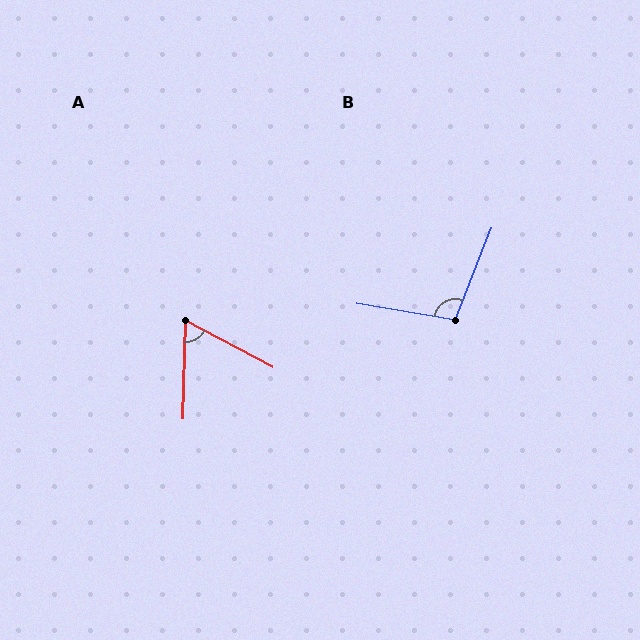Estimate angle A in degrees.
Approximately 64 degrees.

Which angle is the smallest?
A, at approximately 64 degrees.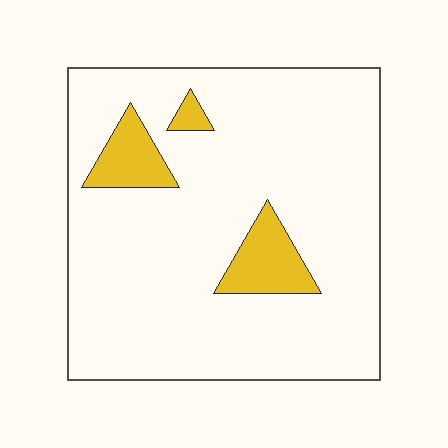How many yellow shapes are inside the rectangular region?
3.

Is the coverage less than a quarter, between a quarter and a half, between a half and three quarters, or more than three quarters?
Less than a quarter.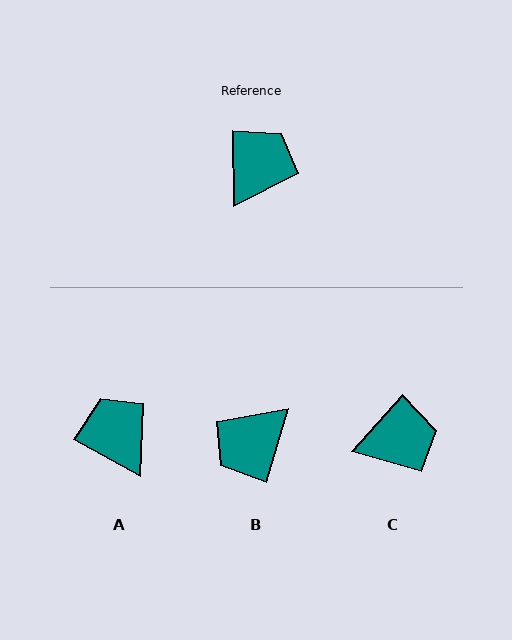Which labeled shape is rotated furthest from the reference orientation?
B, about 163 degrees away.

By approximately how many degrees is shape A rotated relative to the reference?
Approximately 61 degrees counter-clockwise.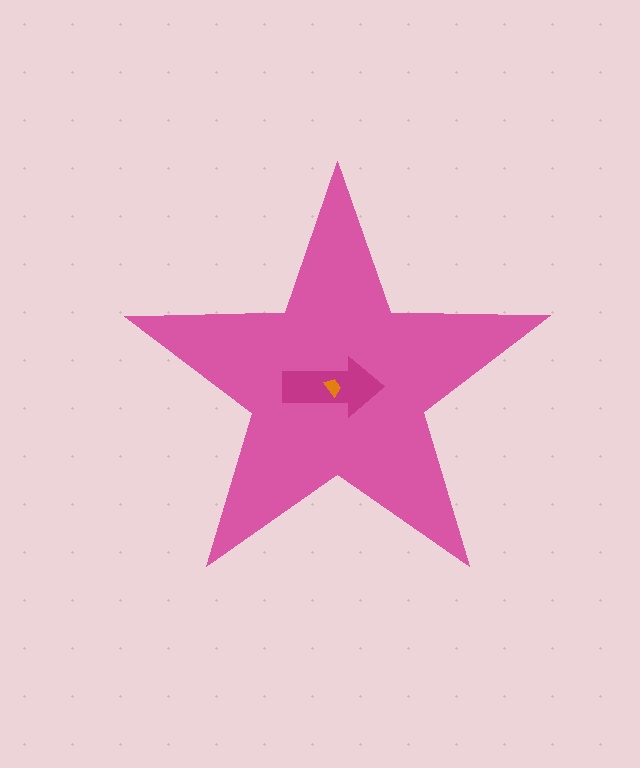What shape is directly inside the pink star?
The magenta arrow.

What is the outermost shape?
The pink star.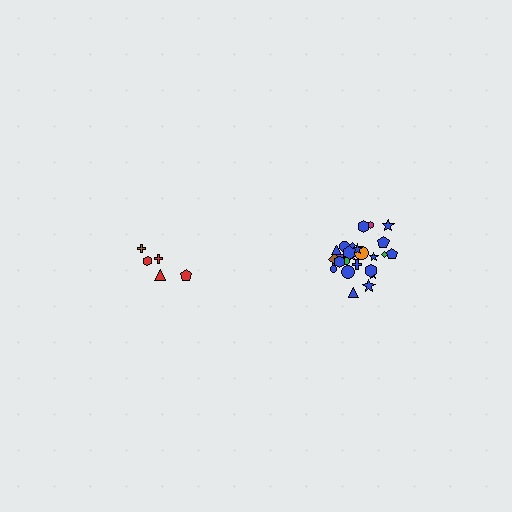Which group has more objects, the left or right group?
The right group.